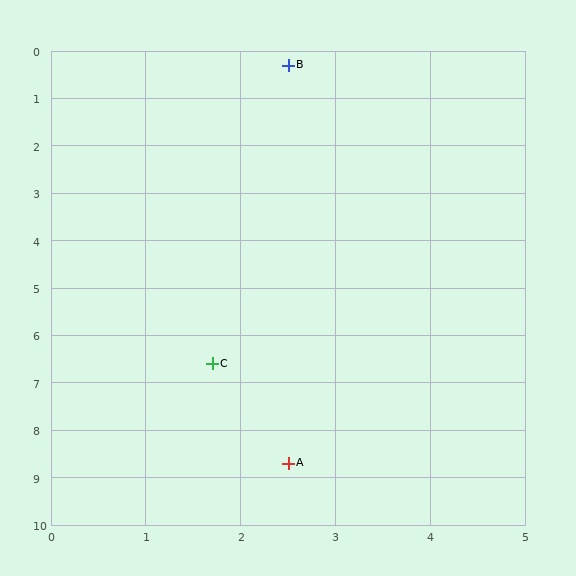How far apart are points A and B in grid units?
Points A and B are about 8.4 grid units apart.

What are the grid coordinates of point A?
Point A is at approximately (2.5, 8.7).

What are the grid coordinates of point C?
Point C is at approximately (1.7, 6.6).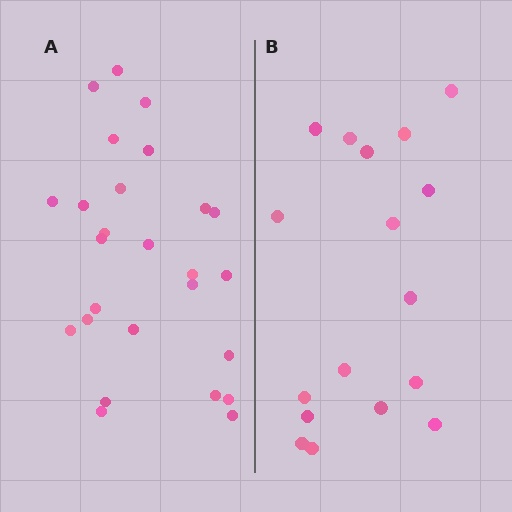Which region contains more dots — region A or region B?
Region A (the left region) has more dots.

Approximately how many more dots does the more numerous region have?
Region A has roughly 8 or so more dots than region B.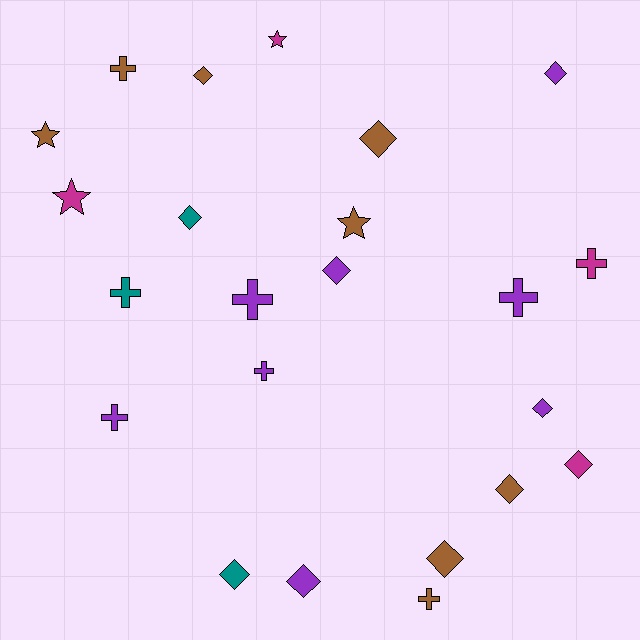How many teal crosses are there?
There is 1 teal cross.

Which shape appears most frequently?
Diamond, with 11 objects.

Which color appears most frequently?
Brown, with 8 objects.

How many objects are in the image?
There are 23 objects.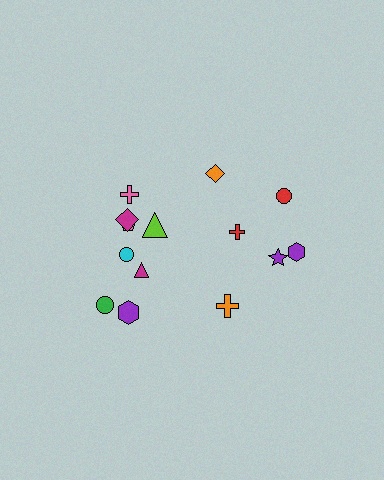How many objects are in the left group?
There are 8 objects.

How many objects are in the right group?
There are 6 objects.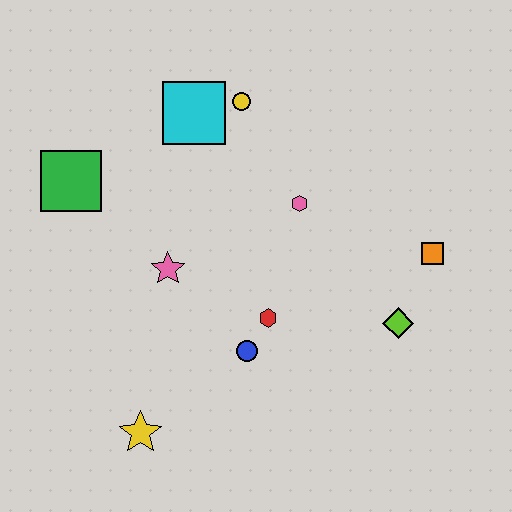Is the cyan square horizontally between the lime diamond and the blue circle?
No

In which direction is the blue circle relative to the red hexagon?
The blue circle is below the red hexagon.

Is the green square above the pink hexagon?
Yes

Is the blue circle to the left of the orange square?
Yes